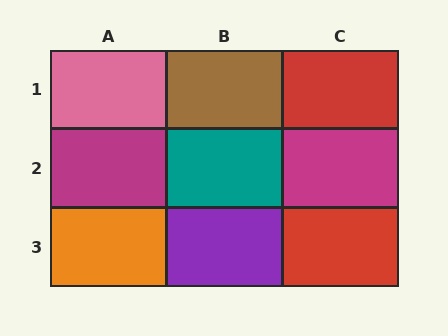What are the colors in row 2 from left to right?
Magenta, teal, magenta.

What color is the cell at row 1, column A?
Pink.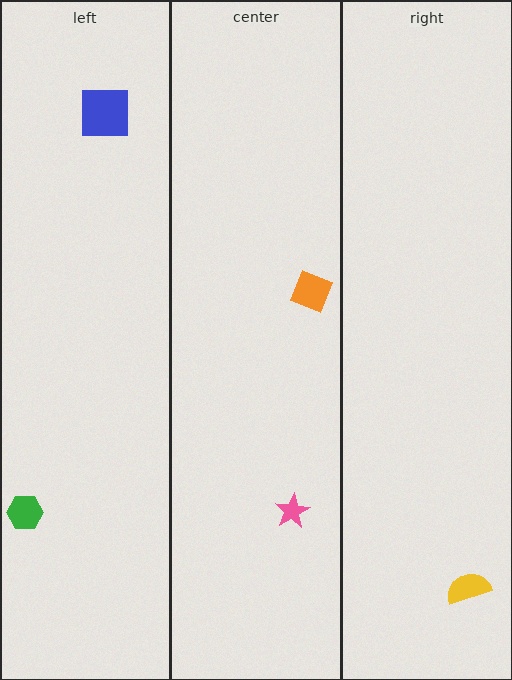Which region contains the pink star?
The center region.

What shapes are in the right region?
The yellow semicircle.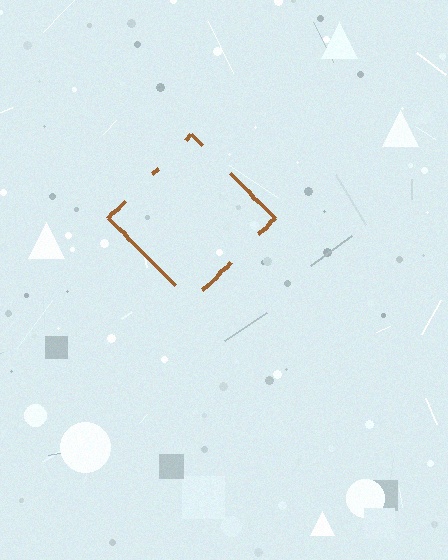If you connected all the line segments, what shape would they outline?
They would outline a diamond.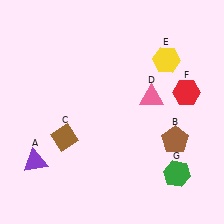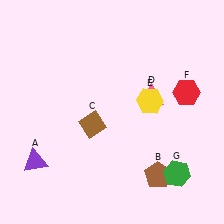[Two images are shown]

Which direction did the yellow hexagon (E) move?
The yellow hexagon (E) moved down.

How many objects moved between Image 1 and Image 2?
3 objects moved between the two images.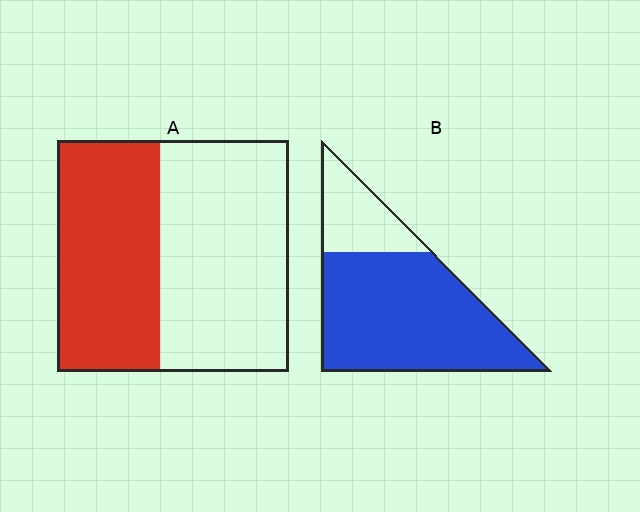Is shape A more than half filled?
No.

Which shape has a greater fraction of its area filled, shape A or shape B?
Shape B.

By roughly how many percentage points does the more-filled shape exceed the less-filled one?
By roughly 30 percentage points (B over A).